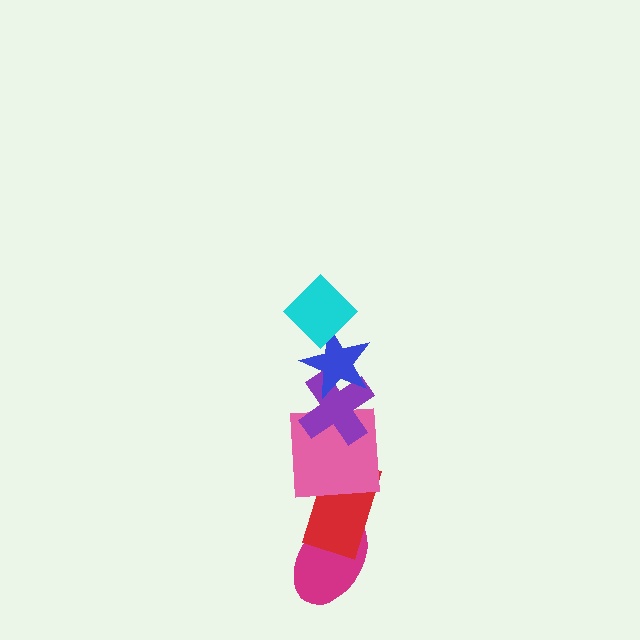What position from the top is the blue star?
The blue star is 2nd from the top.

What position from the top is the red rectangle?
The red rectangle is 5th from the top.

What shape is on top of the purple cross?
The blue star is on top of the purple cross.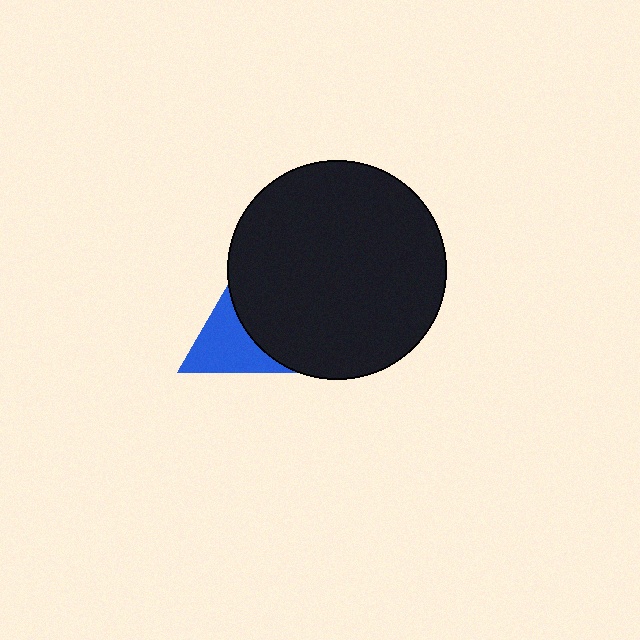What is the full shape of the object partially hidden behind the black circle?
The partially hidden object is a blue triangle.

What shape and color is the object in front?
The object in front is a black circle.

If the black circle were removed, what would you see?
You would see the complete blue triangle.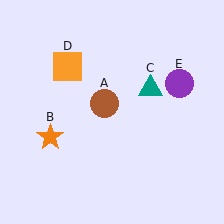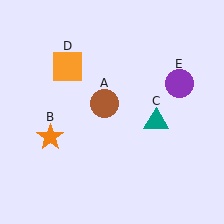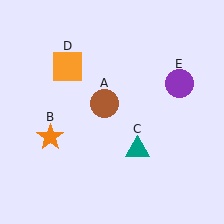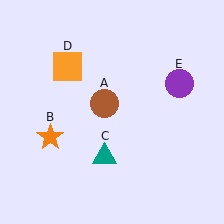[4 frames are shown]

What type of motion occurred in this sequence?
The teal triangle (object C) rotated clockwise around the center of the scene.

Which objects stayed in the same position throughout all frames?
Brown circle (object A) and orange star (object B) and orange square (object D) and purple circle (object E) remained stationary.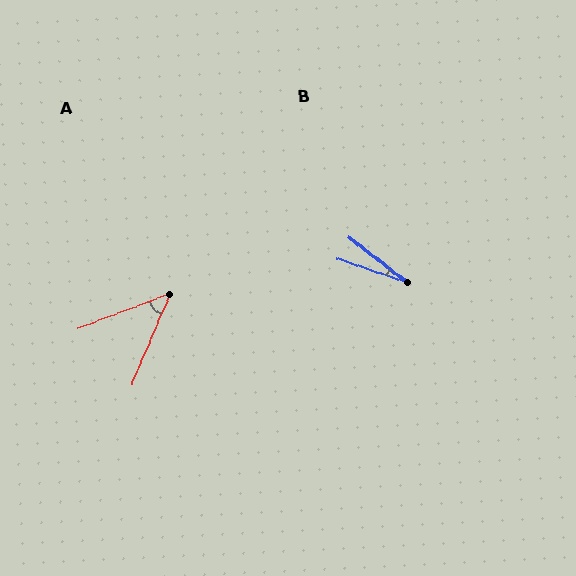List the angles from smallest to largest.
B (19°), A (47°).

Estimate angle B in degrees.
Approximately 19 degrees.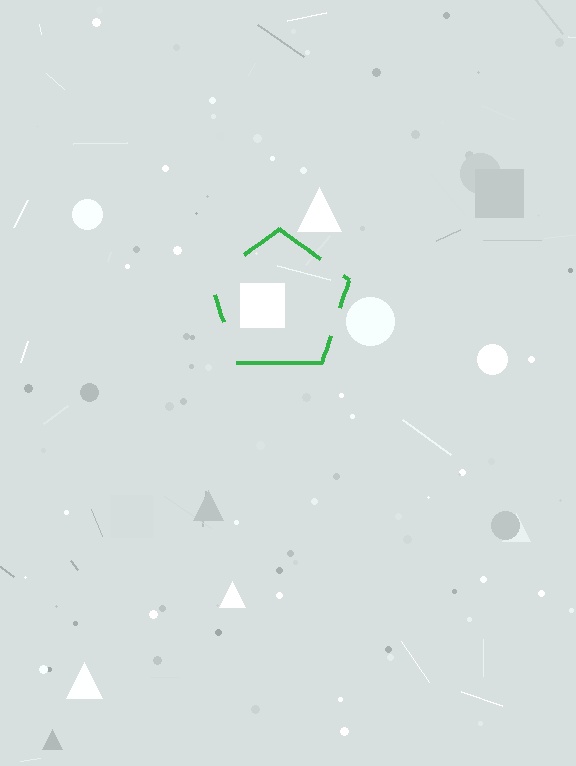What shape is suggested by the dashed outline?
The dashed outline suggests a pentagon.